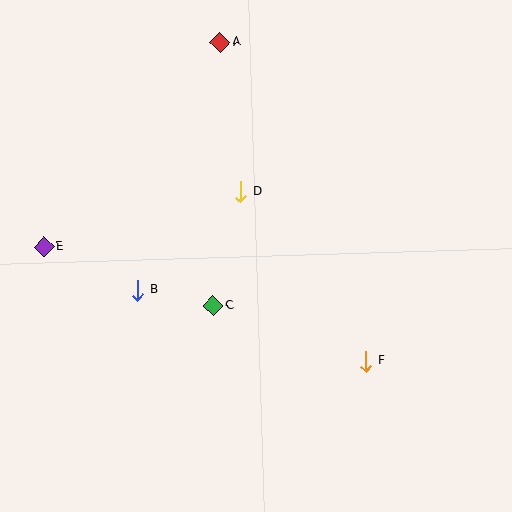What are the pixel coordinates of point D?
Point D is at (241, 192).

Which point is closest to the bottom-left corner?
Point B is closest to the bottom-left corner.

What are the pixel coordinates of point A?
Point A is at (220, 42).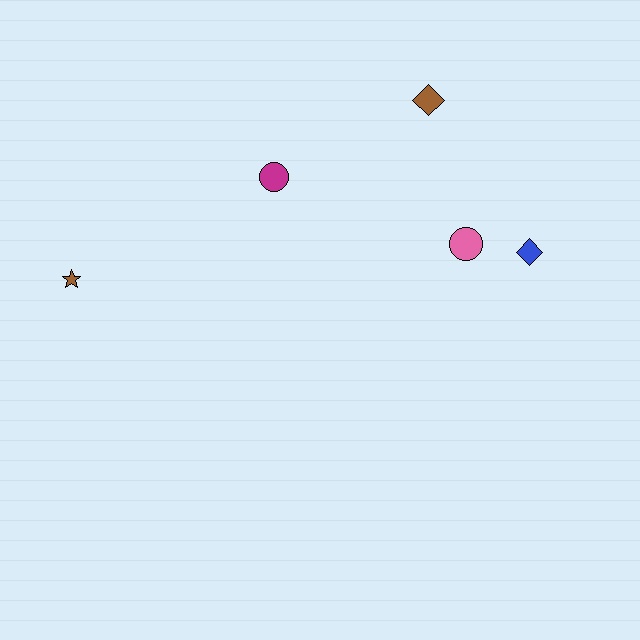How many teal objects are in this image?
There are no teal objects.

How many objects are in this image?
There are 5 objects.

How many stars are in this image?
There is 1 star.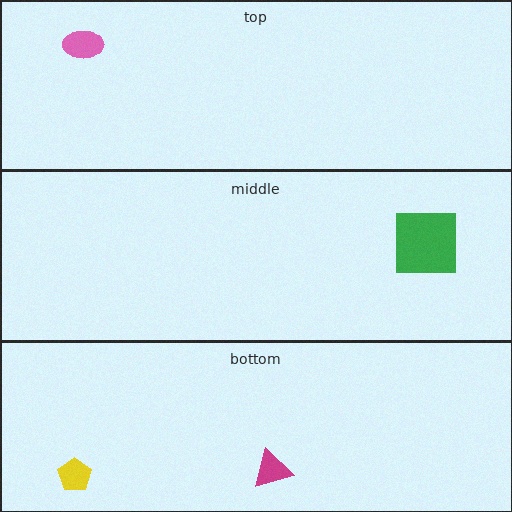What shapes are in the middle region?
The green square.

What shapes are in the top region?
The pink ellipse.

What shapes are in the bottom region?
The yellow pentagon, the magenta triangle.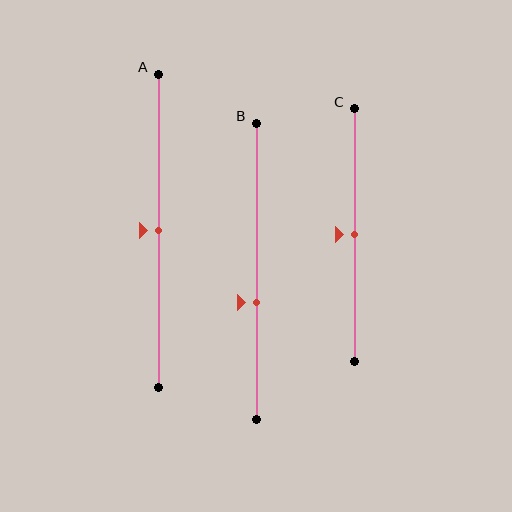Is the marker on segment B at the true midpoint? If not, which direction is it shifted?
No, the marker on segment B is shifted downward by about 11% of the segment length.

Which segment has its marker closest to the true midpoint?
Segment A has its marker closest to the true midpoint.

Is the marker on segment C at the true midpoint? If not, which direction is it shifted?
Yes, the marker on segment C is at the true midpoint.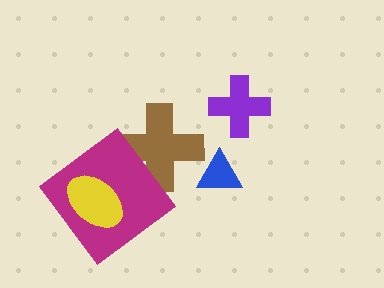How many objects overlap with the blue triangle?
0 objects overlap with the blue triangle.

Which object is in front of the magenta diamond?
The yellow ellipse is in front of the magenta diamond.